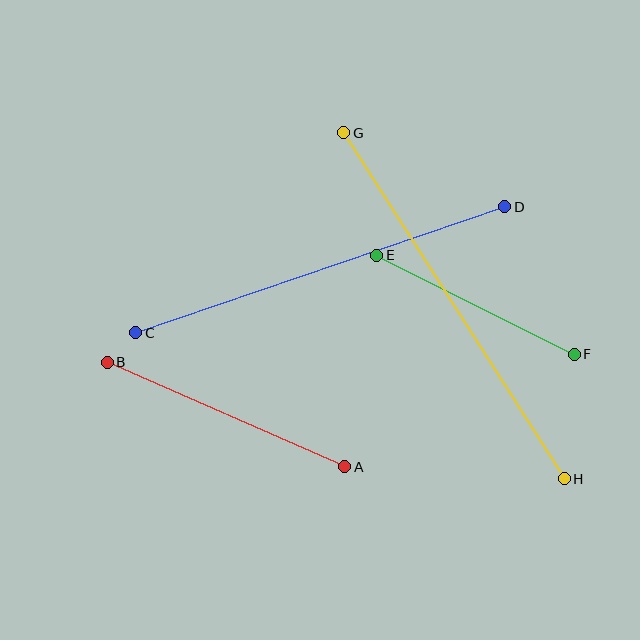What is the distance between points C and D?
The distance is approximately 390 pixels.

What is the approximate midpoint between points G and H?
The midpoint is at approximately (454, 306) pixels.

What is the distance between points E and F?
The distance is approximately 221 pixels.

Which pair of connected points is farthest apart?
Points G and H are farthest apart.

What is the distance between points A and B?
The distance is approximately 260 pixels.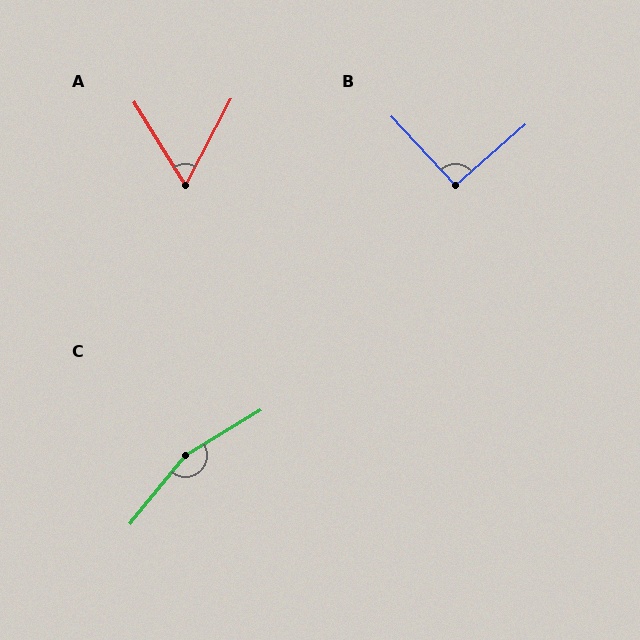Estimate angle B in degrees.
Approximately 92 degrees.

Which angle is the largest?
C, at approximately 160 degrees.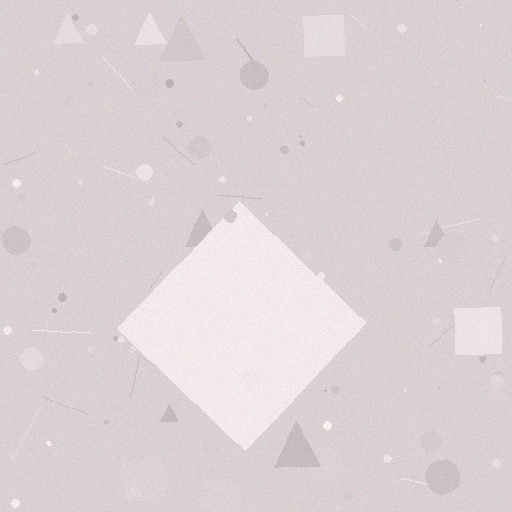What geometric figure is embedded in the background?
A diamond is embedded in the background.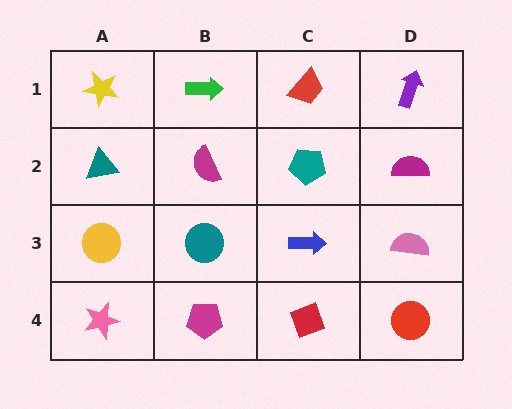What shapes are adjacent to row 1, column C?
A teal pentagon (row 2, column C), a green arrow (row 1, column B), a purple arrow (row 1, column D).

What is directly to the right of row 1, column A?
A green arrow.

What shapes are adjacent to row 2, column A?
A yellow star (row 1, column A), a yellow circle (row 3, column A), a magenta semicircle (row 2, column B).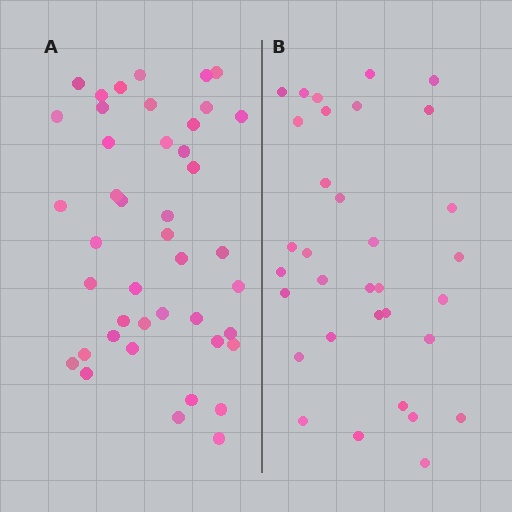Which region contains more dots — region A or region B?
Region A (the left region) has more dots.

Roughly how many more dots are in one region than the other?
Region A has roughly 10 or so more dots than region B.